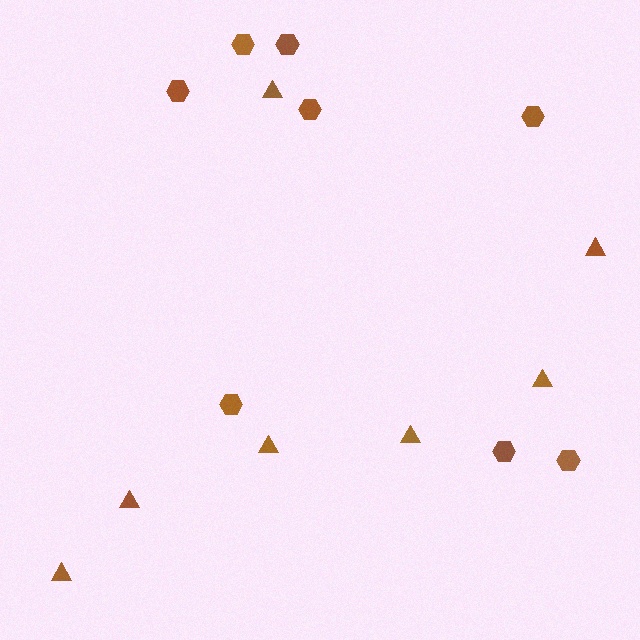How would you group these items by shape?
There are 2 groups: one group of triangles (7) and one group of hexagons (8).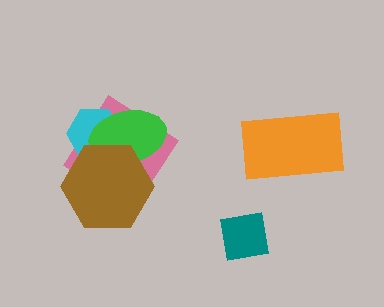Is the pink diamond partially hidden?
Yes, it is partially covered by another shape.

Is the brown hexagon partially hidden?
No, no other shape covers it.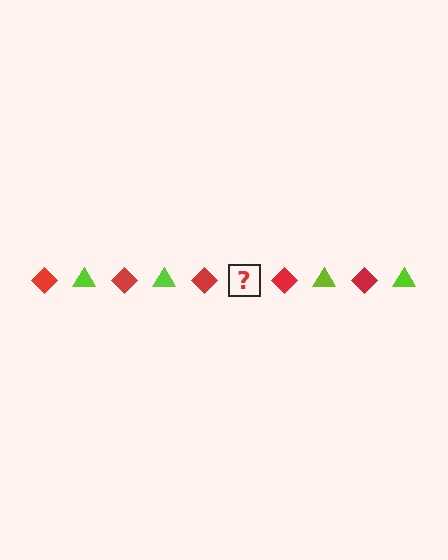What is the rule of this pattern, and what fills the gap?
The rule is that the pattern alternates between red diamond and lime triangle. The gap should be filled with a lime triangle.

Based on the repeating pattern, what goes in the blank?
The blank should be a lime triangle.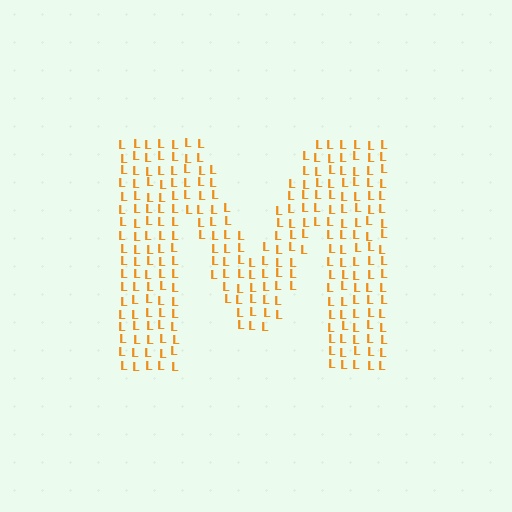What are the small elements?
The small elements are letter L's.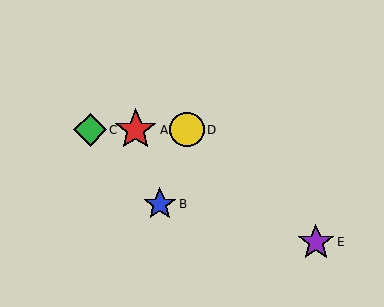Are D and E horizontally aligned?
No, D is at y≈130 and E is at y≈242.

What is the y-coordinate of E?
Object E is at y≈242.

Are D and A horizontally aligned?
Yes, both are at y≈130.